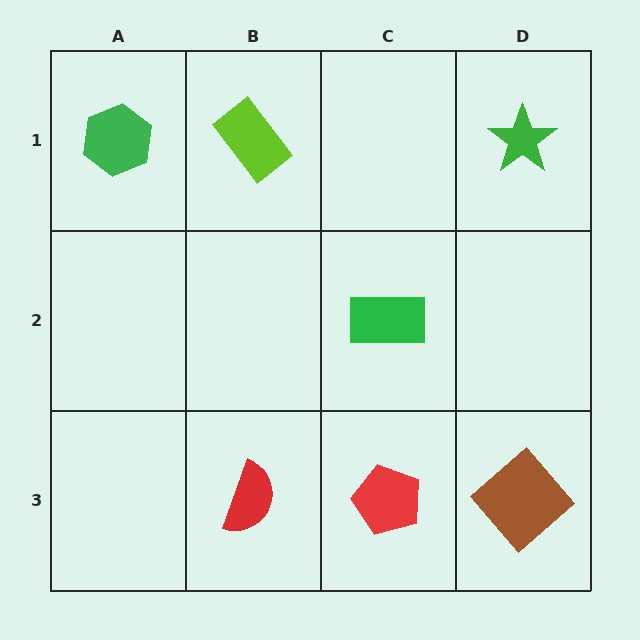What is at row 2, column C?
A green rectangle.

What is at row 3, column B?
A red semicircle.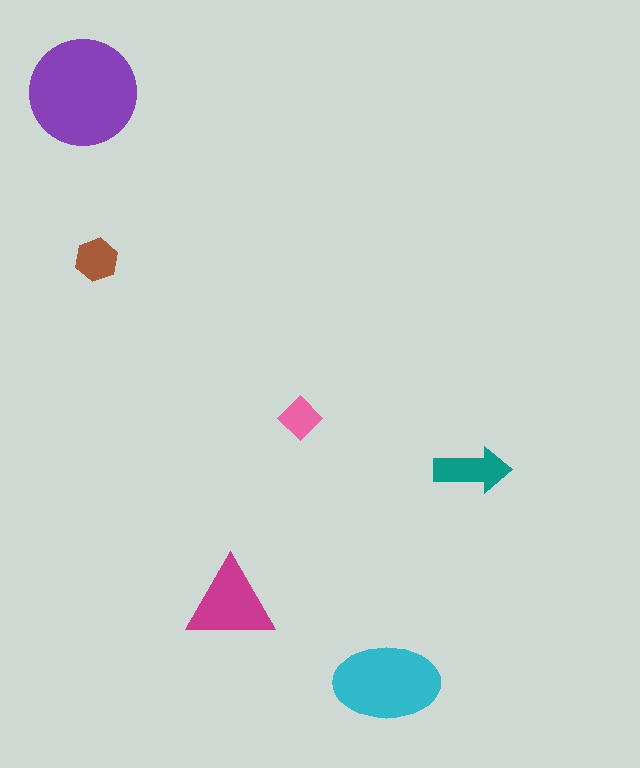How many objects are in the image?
There are 6 objects in the image.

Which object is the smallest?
The pink diamond.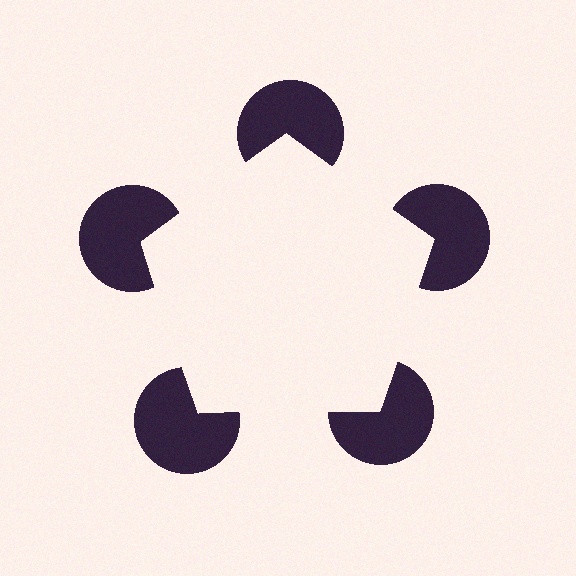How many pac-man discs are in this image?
There are 5 — one at each vertex of the illusory pentagon.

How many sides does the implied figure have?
5 sides.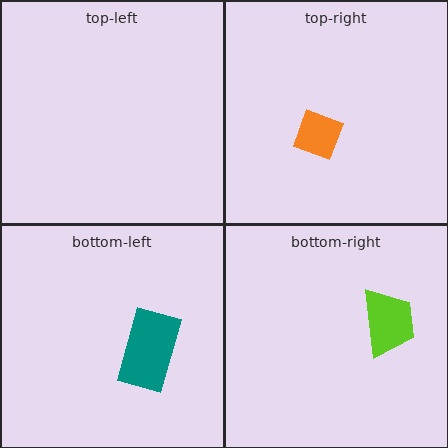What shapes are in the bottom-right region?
The lime trapezoid.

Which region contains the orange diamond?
The top-right region.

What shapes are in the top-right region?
The orange diamond.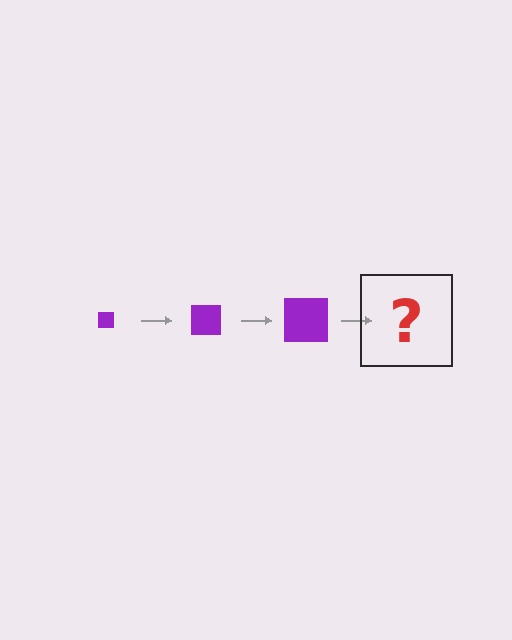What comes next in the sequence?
The next element should be a purple square, larger than the previous one.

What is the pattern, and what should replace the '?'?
The pattern is that the square gets progressively larger each step. The '?' should be a purple square, larger than the previous one.